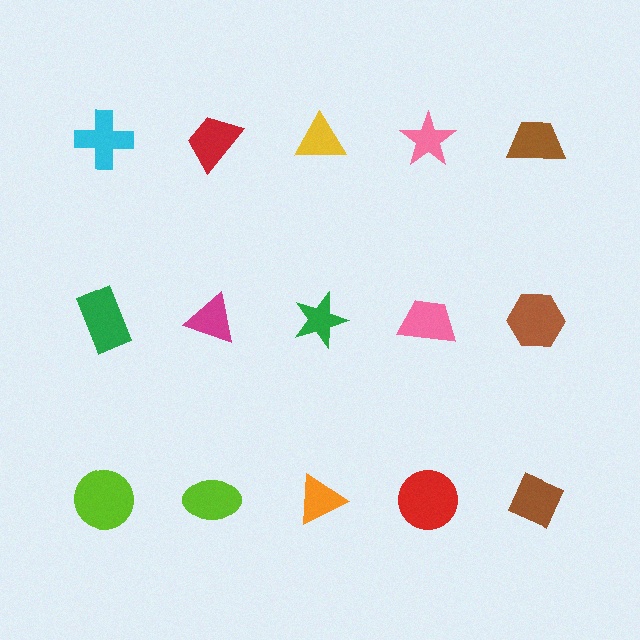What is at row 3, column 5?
A brown diamond.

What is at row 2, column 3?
A green star.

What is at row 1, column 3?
A yellow triangle.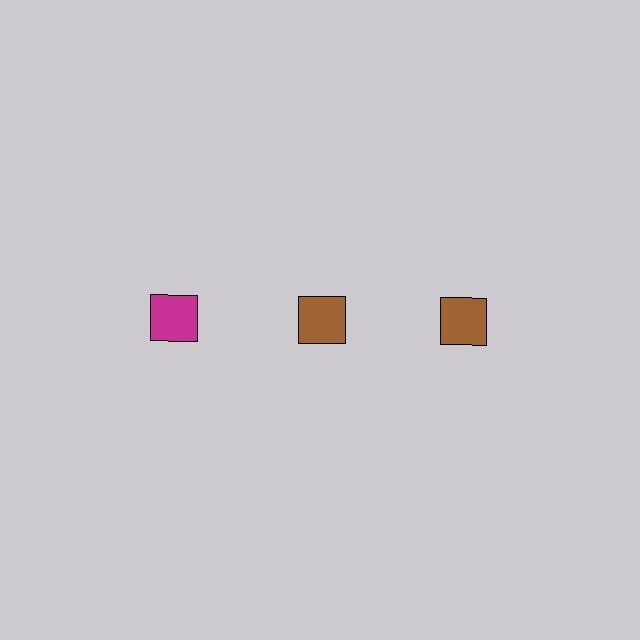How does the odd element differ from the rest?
It has a different color: magenta instead of brown.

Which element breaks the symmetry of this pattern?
The magenta square in the top row, leftmost column breaks the symmetry. All other shapes are brown squares.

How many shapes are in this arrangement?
There are 3 shapes arranged in a grid pattern.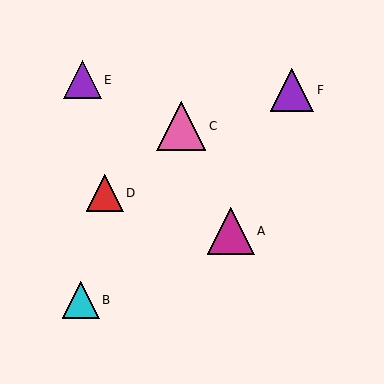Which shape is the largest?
The pink triangle (labeled C) is the largest.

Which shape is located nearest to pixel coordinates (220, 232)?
The magenta triangle (labeled A) at (231, 231) is nearest to that location.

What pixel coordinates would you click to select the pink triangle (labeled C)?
Click at (181, 126) to select the pink triangle C.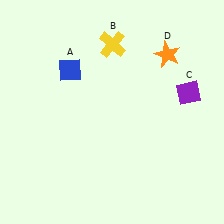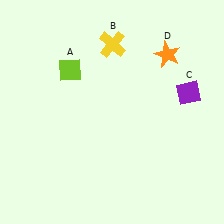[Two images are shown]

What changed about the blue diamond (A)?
In Image 1, A is blue. In Image 2, it changed to lime.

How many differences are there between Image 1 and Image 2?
There is 1 difference between the two images.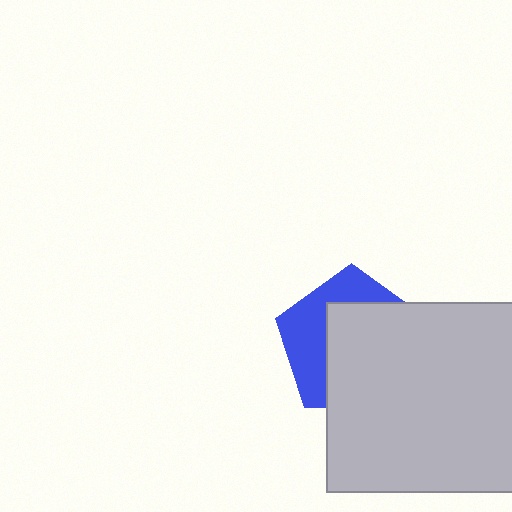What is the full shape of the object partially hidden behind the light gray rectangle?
The partially hidden object is a blue pentagon.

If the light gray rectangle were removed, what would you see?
You would see the complete blue pentagon.